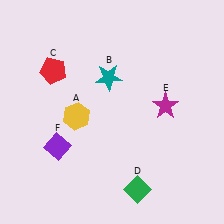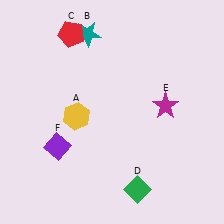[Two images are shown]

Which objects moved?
The objects that moved are: the teal star (B), the red pentagon (C).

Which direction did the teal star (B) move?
The teal star (B) moved up.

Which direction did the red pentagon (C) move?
The red pentagon (C) moved up.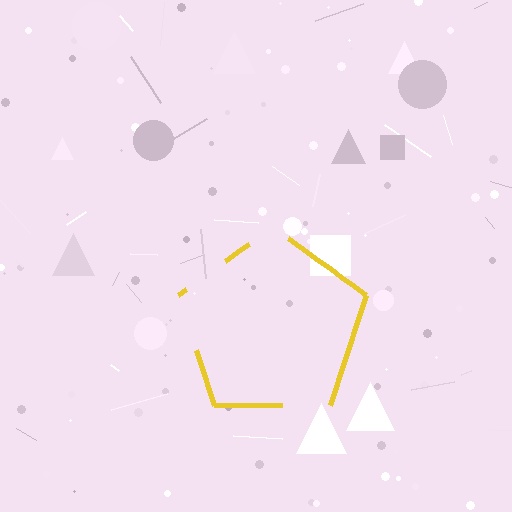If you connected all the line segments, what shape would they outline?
They would outline a pentagon.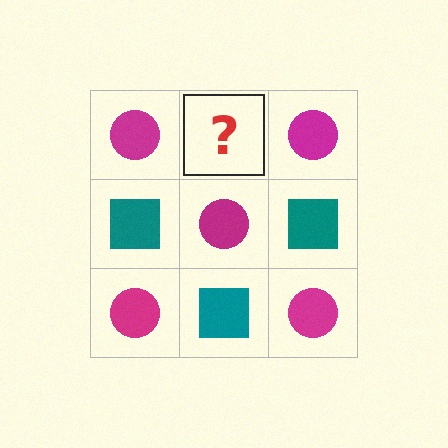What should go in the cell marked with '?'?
The missing cell should contain a teal square.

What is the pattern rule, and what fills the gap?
The rule is that it alternates magenta circle and teal square in a checkerboard pattern. The gap should be filled with a teal square.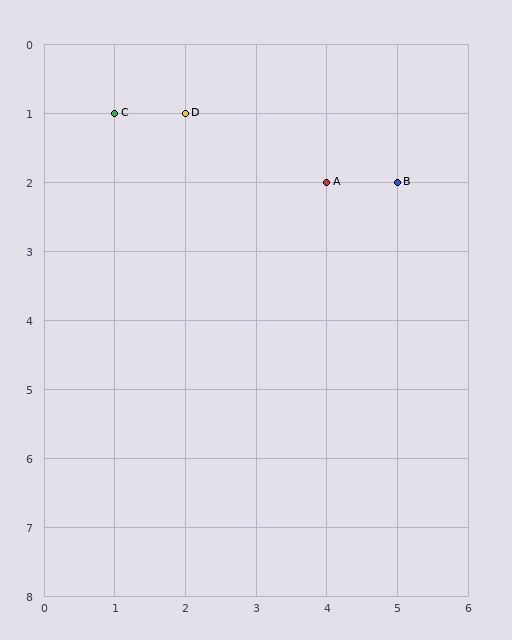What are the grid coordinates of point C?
Point C is at grid coordinates (1, 1).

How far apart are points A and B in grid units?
Points A and B are 1 column apart.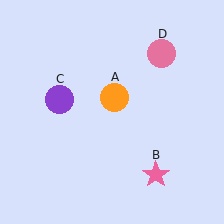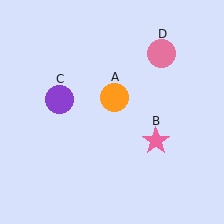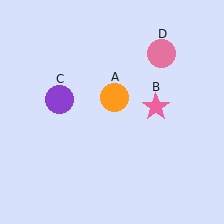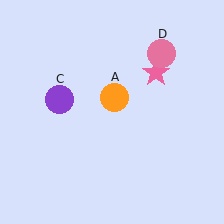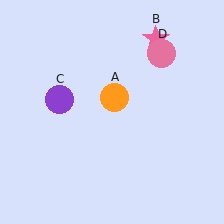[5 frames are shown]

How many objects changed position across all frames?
1 object changed position: pink star (object B).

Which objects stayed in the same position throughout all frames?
Orange circle (object A) and purple circle (object C) and pink circle (object D) remained stationary.